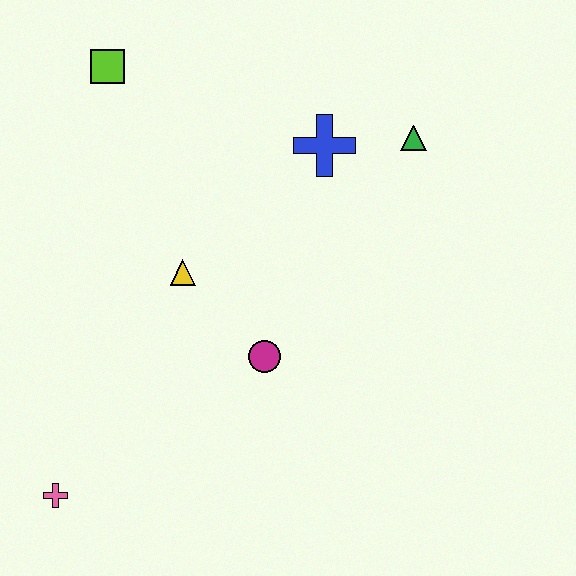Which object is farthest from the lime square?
The pink cross is farthest from the lime square.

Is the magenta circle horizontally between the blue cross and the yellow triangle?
Yes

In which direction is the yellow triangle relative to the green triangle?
The yellow triangle is to the left of the green triangle.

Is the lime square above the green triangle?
Yes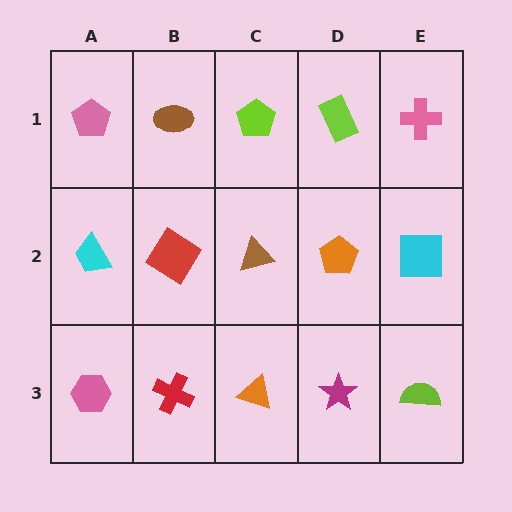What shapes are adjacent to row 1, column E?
A cyan square (row 2, column E), a lime rectangle (row 1, column D).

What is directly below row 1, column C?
A brown triangle.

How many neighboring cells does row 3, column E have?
2.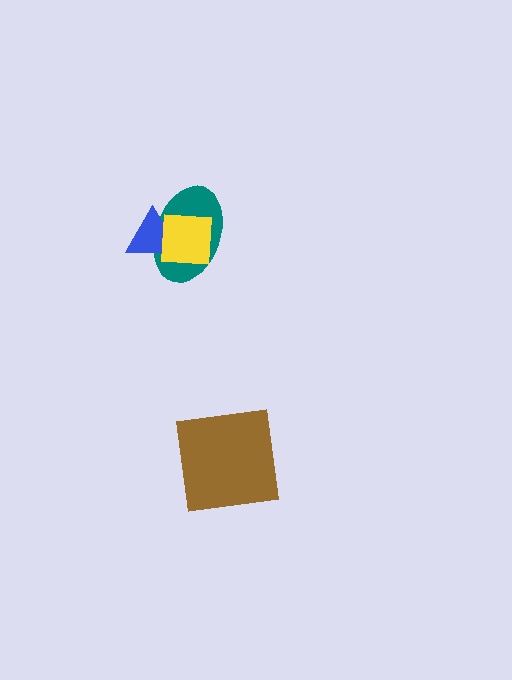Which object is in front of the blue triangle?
The yellow square is in front of the blue triangle.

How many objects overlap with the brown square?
0 objects overlap with the brown square.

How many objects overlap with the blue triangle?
2 objects overlap with the blue triangle.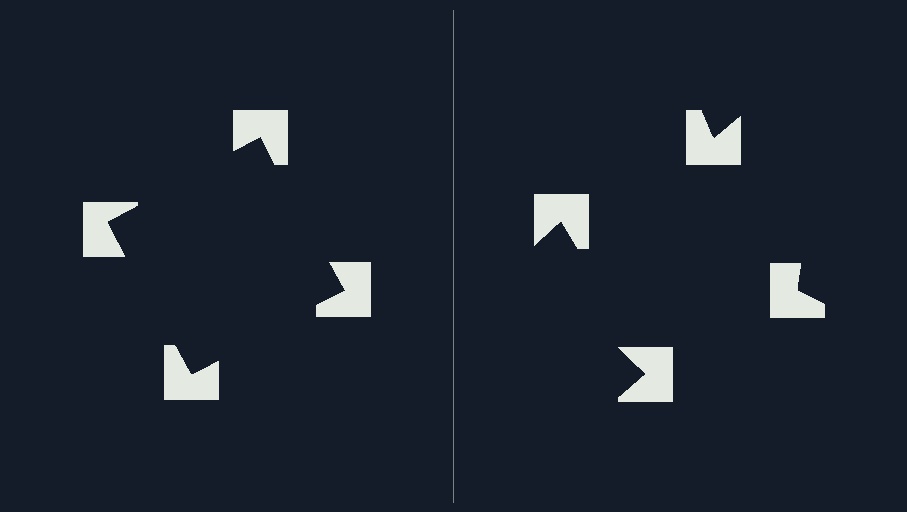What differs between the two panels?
The notched squares are positioned identically on both sides; only the wedge orientations differ. On the left they align to a square; on the right they are misaligned.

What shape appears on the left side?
An illusory square.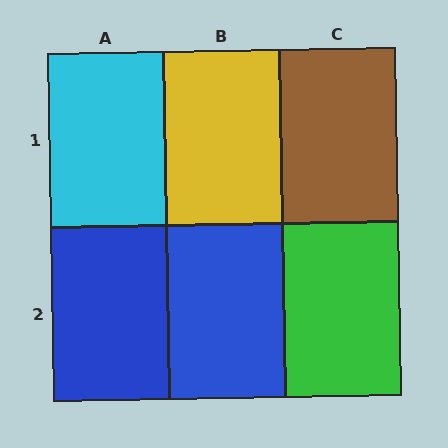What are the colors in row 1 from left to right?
Cyan, yellow, brown.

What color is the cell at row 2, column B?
Blue.